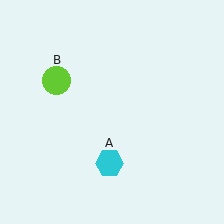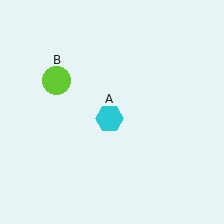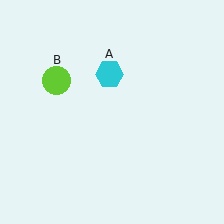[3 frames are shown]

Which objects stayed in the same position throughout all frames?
Lime circle (object B) remained stationary.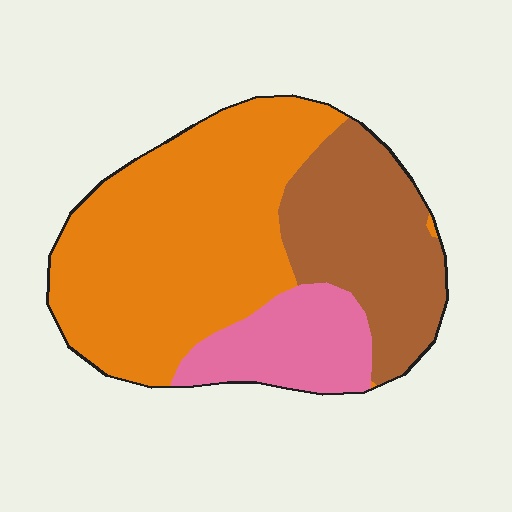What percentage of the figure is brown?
Brown takes up about one quarter (1/4) of the figure.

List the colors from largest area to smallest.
From largest to smallest: orange, brown, pink.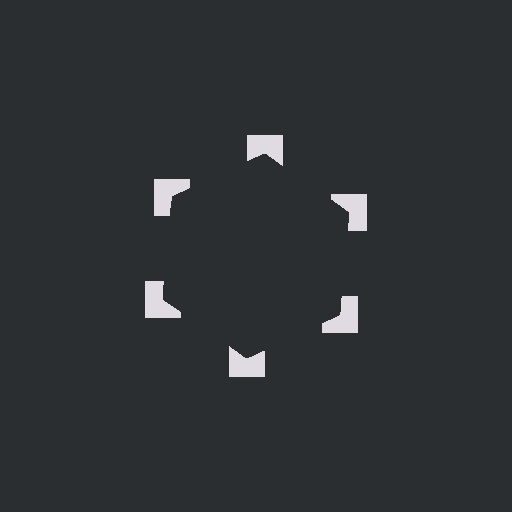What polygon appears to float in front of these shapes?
An illusory hexagon — its edges are inferred from the aligned wedge cuts in the notched squares, not physically drawn.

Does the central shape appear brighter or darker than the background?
It typically appears slightly darker than the background, even though no actual brightness change is drawn.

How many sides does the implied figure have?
6 sides.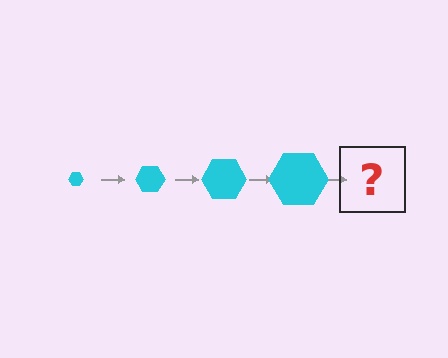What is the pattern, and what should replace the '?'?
The pattern is that the hexagon gets progressively larger each step. The '?' should be a cyan hexagon, larger than the previous one.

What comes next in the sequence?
The next element should be a cyan hexagon, larger than the previous one.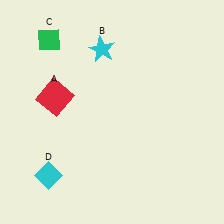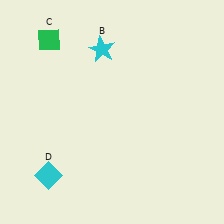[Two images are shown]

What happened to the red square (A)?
The red square (A) was removed in Image 2. It was in the top-left area of Image 1.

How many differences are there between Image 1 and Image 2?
There is 1 difference between the two images.